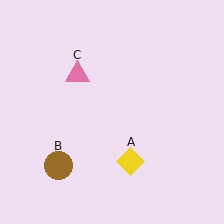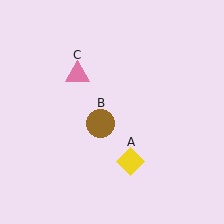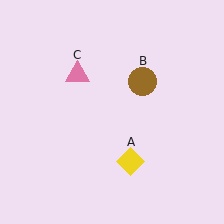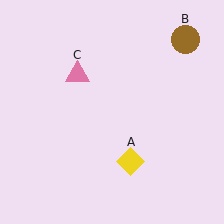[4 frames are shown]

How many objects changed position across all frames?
1 object changed position: brown circle (object B).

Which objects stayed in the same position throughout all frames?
Yellow diamond (object A) and pink triangle (object C) remained stationary.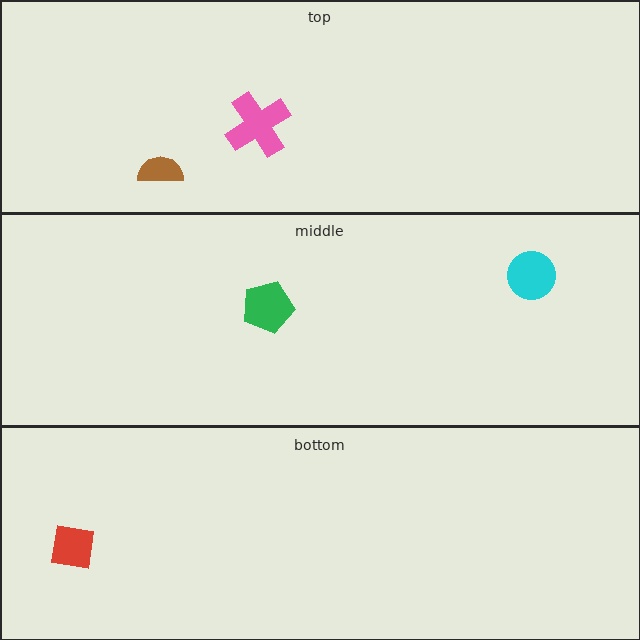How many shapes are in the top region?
2.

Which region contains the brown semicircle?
The top region.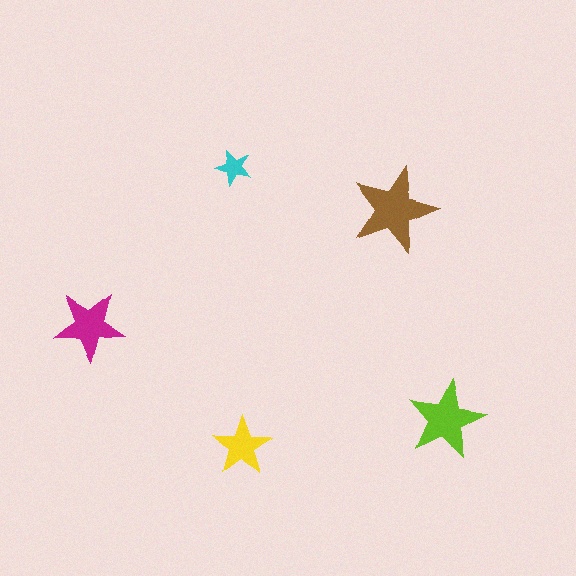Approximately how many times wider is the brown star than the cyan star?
About 2.5 times wider.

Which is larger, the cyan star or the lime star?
The lime one.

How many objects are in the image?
There are 5 objects in the image.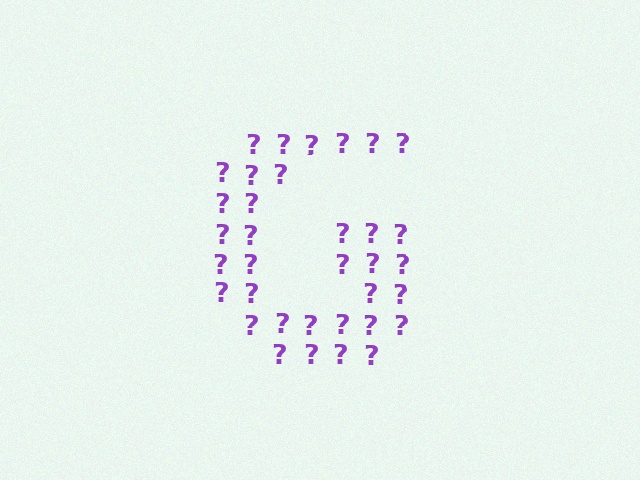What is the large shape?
The large shape is the letter G.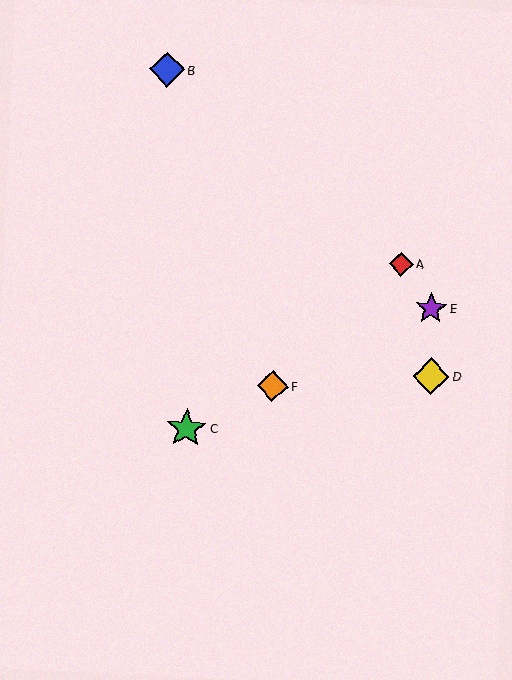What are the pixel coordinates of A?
Object A is at (401, 264).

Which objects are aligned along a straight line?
Objects C, E, F are aligned along a straight line.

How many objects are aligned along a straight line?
3 objects (C, E, F) are aligned along a straight line.